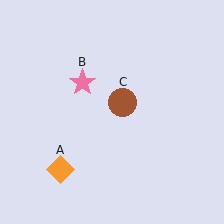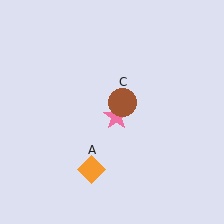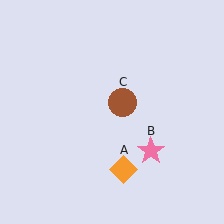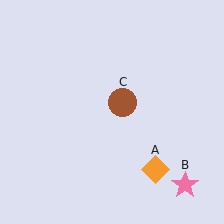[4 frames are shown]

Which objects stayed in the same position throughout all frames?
Brown circle (object C) remained stationary.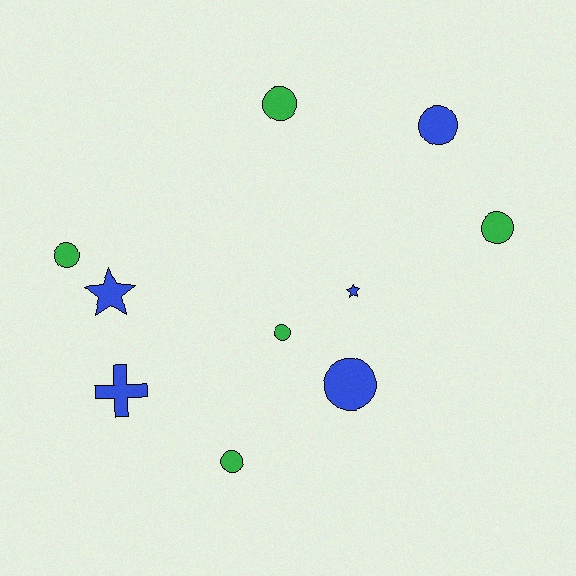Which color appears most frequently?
Green, with 5 objects.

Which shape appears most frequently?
Circle, with 7 objects.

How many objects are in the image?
There are 10 objects.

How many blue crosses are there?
There is 1 blue cross.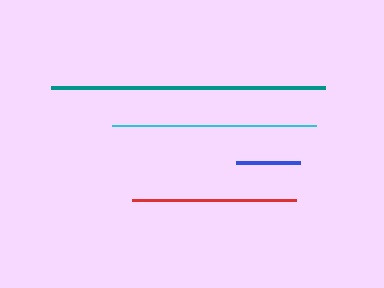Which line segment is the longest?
The teal line is the longest at approximately 274 pixels.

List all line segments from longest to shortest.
From longest to shortest: teal, cyan, red, blue.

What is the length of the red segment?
The red segment is approximately 165 pixels long.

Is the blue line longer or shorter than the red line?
The red line is longer than the blue line.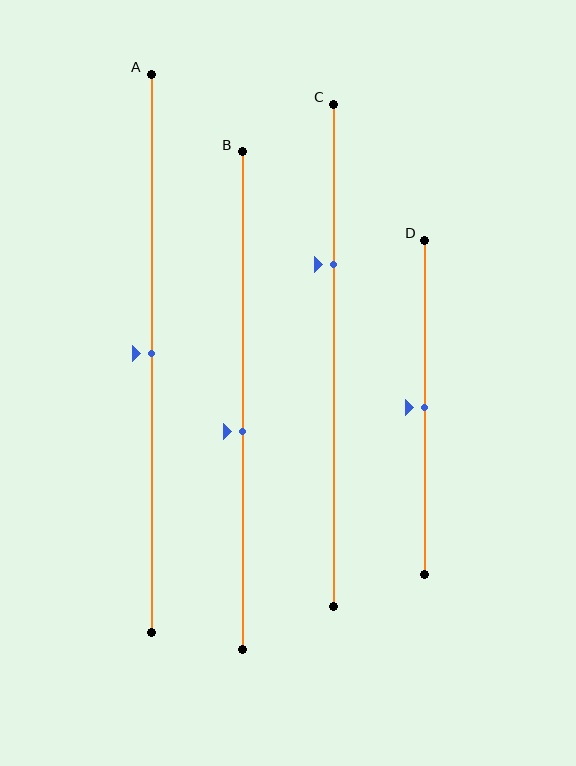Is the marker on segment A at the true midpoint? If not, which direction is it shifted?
Yes, the marker on segment A is at the true midpoint.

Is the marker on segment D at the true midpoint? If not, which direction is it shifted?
Yes, the marker on segment D is at the true midpoint.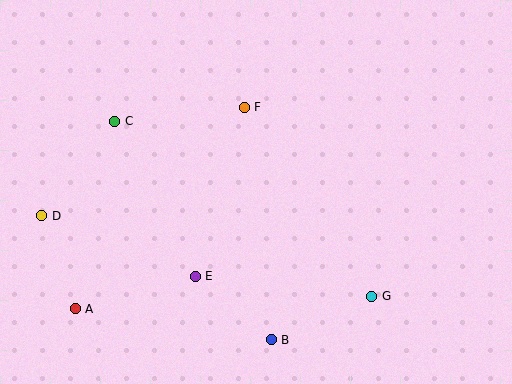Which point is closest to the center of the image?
Point F at (244, 107) is closest to the center.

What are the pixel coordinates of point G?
Point G is at (372, 296).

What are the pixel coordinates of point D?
Point D is at (42, 216).